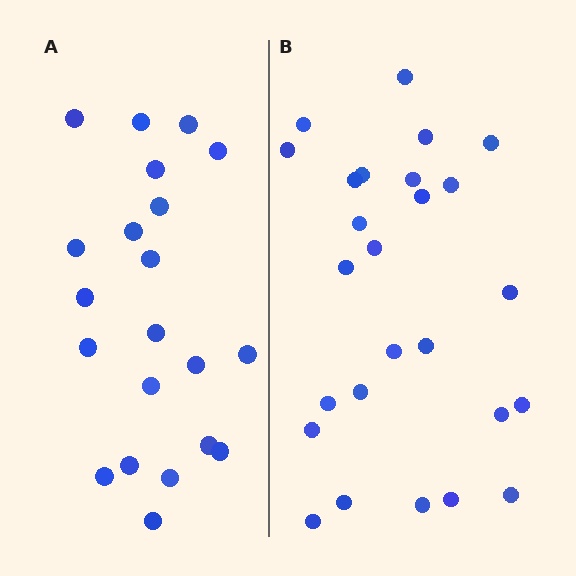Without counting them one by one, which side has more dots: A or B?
Region B (the right region) has more dots.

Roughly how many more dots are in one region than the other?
Region B has about 5 more dots than region A.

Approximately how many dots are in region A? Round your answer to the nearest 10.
About 20 dots. (The exact count is 21, which rounds to 20.)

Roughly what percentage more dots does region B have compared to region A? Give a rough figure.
About 25% more.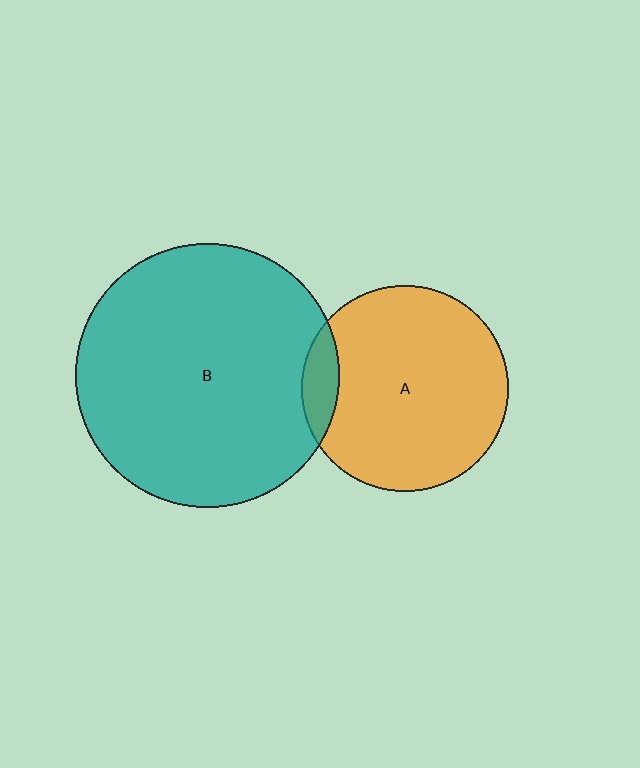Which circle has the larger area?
Circle B (teal).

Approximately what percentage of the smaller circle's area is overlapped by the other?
Approximately 10%.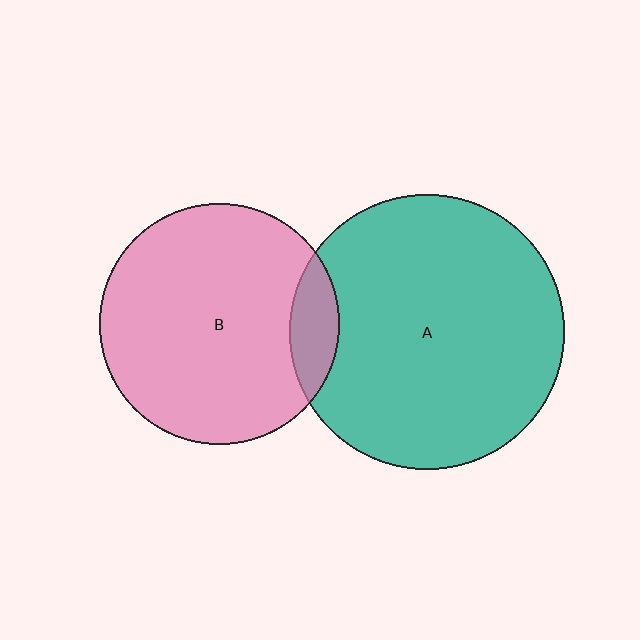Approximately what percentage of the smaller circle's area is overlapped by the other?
Approximately 10%.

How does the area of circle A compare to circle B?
Approximately 1.3 times.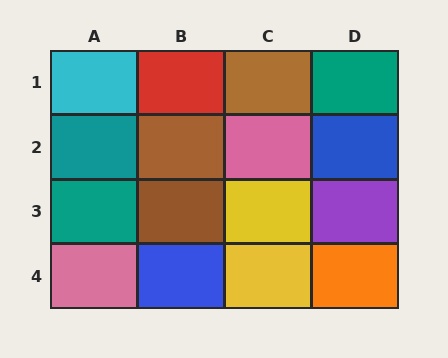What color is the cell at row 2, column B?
Brown.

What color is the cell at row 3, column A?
Teal.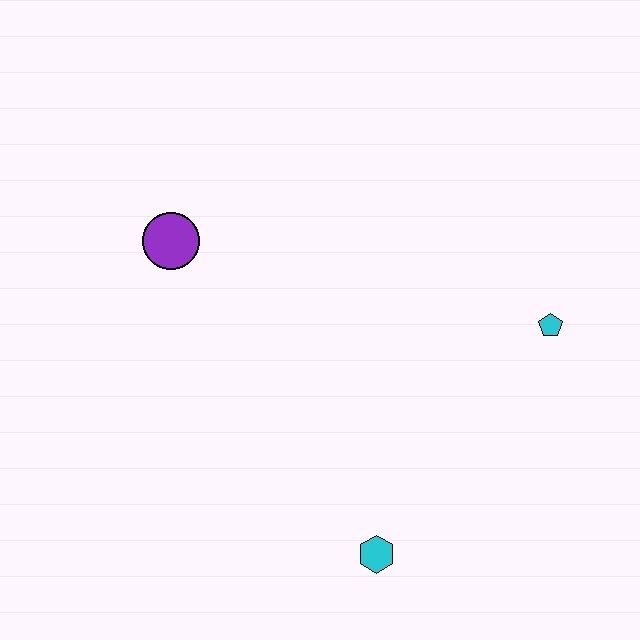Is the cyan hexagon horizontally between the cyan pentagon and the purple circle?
Yes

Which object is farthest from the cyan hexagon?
The purple circle is farthest from the cyan hexagon.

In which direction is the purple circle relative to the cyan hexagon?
The purple circle is above the cyan hexagon.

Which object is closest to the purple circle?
The cyan hexagon is closest to the purple circle.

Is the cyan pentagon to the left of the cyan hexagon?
No